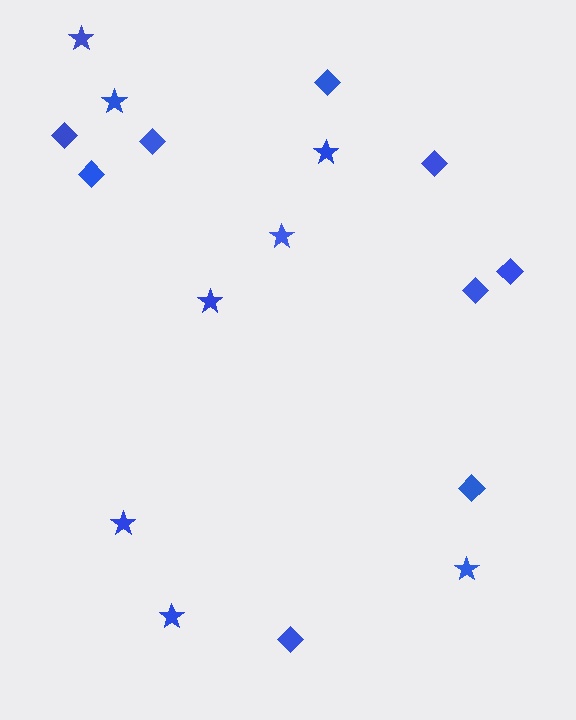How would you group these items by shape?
There are 2 groups: one group of stars (8) and one group of diamonds (9).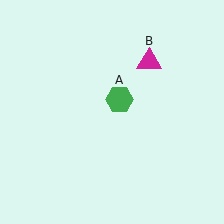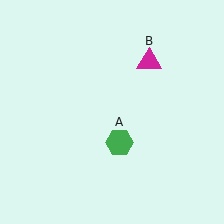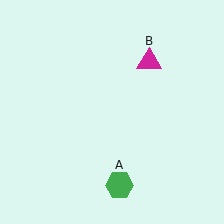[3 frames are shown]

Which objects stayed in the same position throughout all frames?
Magenta triangle (object B) remained stationary.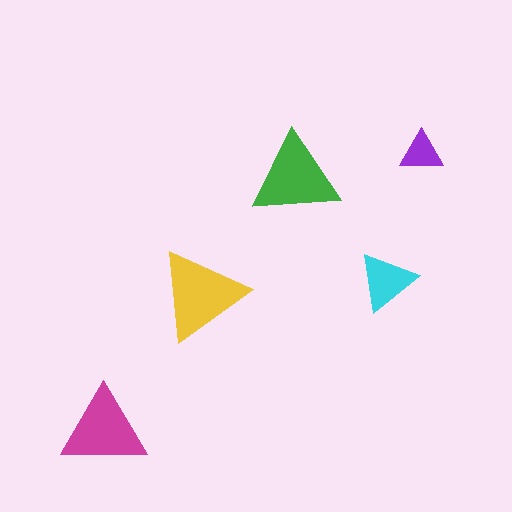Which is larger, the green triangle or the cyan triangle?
The green one.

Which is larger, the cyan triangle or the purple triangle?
The cyan one.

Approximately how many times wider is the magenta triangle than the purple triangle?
About 2 times wider.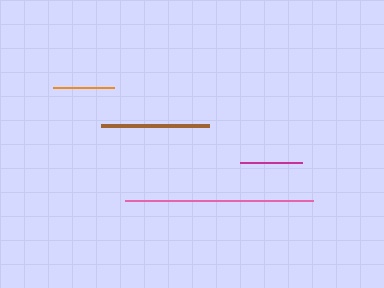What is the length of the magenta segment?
The magenta segment is approximately 62 pixels long.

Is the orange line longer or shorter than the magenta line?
The magenta line is longer than the orange line.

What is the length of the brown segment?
The brown segment is approximately 108 pixels long.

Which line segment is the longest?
The pink line is the longest at approximately 188 pixels.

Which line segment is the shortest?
The orange line is the shortest at approximately 61 pixels.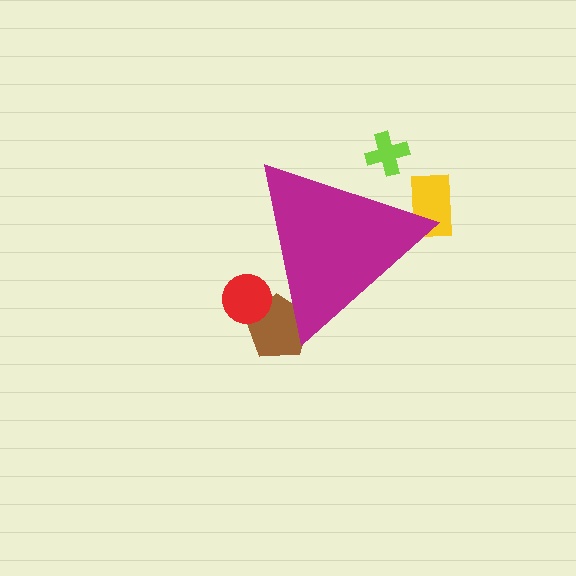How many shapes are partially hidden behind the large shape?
4 shapes are partially hidden.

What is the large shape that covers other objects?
A magenta triangle.